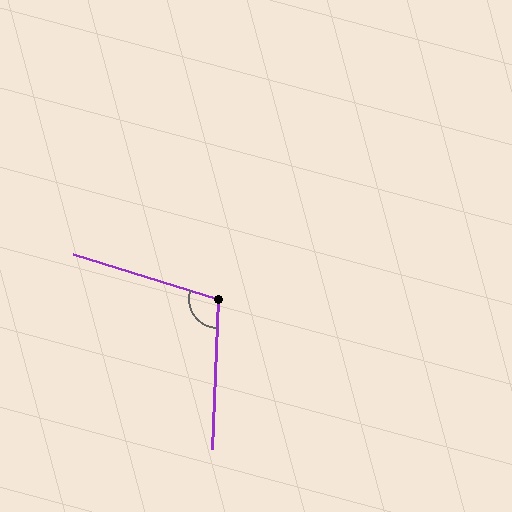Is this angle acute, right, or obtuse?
It is obtuse.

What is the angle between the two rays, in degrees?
Approximately 105 degrees.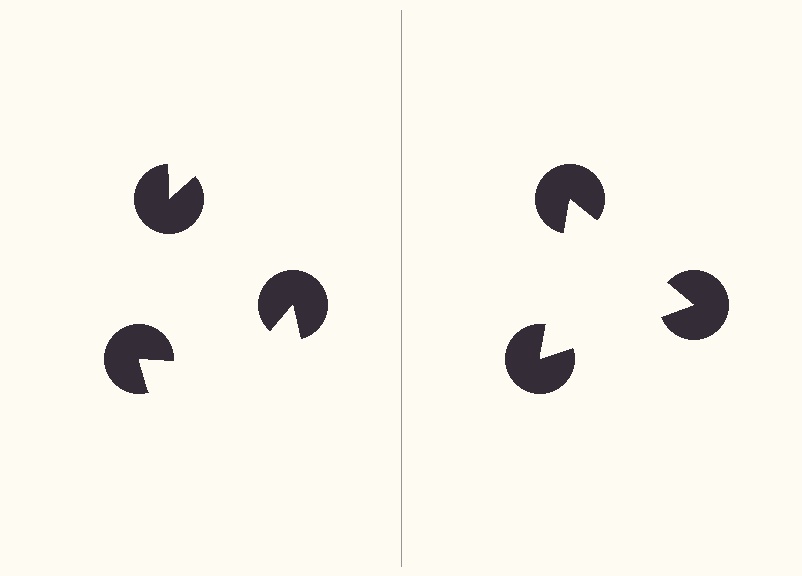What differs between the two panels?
The pac-man discs are positioned identically on both sides; only the wedge orientations differ. On the right they align to a triangle; on the left they are misaligned.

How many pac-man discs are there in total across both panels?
6 — 3 on each side.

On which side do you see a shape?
An illusory triangle appears on the right side. On the left side the wedge cuts are rotated, so no coherent shape forms.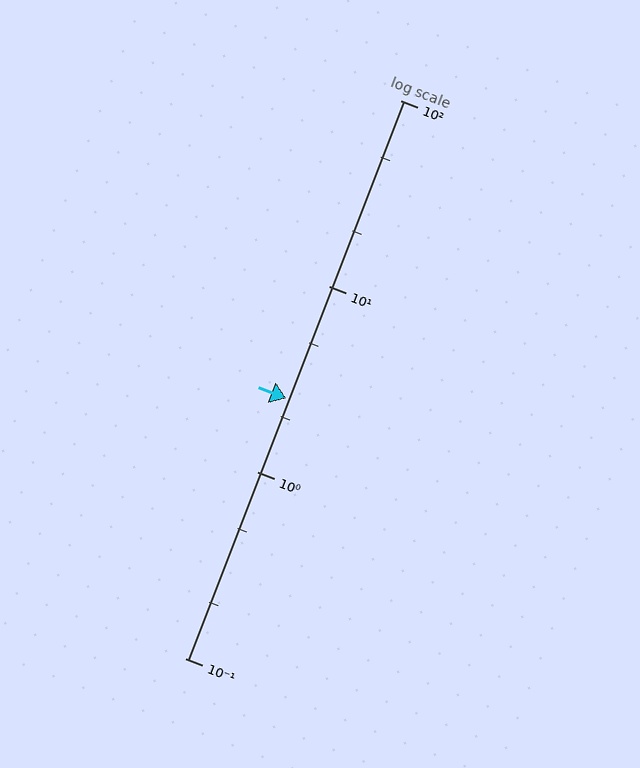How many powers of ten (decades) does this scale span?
The scale spans 3 decades, from 0.1 to 100.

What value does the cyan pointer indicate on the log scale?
The pointer indicates approximately 2.5.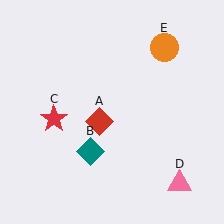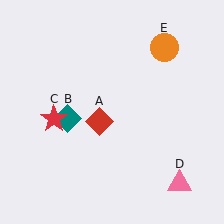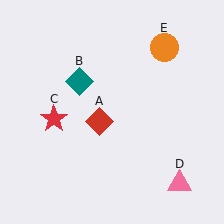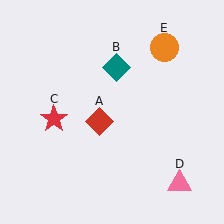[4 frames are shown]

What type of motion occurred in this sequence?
The teal diamond (object B) rotated clockwise around the center of the scene.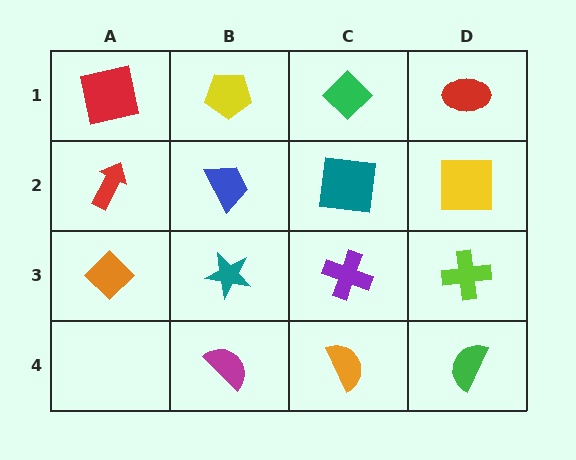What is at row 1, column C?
A green diamond.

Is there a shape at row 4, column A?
No, that cell is empty.